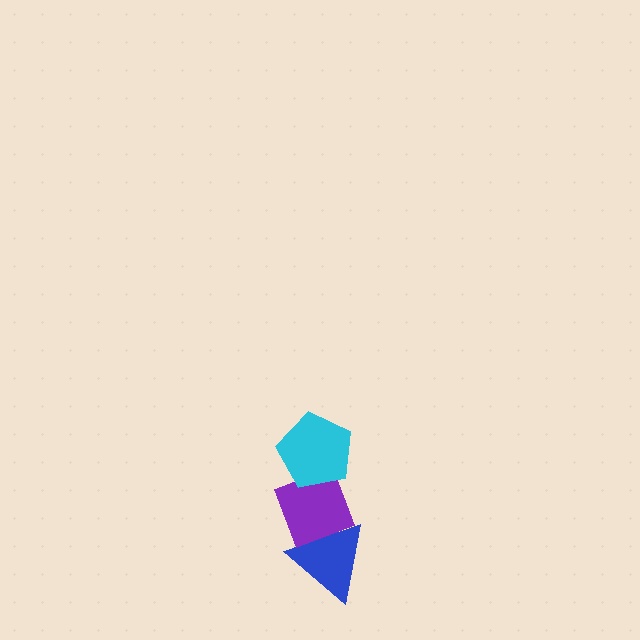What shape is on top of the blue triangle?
The purple diamond is on top of the blue triangle.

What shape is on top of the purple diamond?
The cyan pentagon is on top of the purple diamond.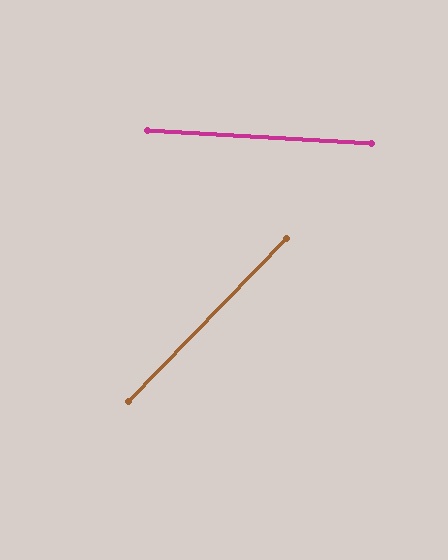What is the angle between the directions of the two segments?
Approximately 49 degrees.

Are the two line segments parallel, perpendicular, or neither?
Neither parallel nor perpendicular — they differ by about 49°.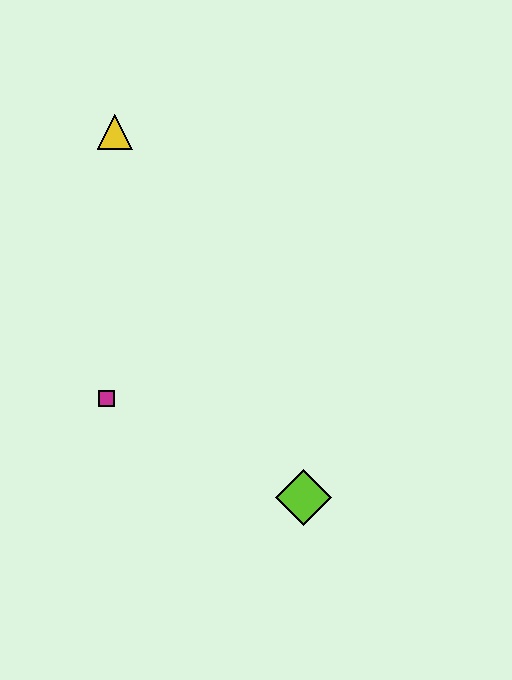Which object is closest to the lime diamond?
The magenta square is closest to the lime diamond.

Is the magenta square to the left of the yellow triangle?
Yes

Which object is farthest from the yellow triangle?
The lime diamond is farthest from the yellow triangle.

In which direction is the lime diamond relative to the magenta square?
The lime diamond is to the right of the magenta square.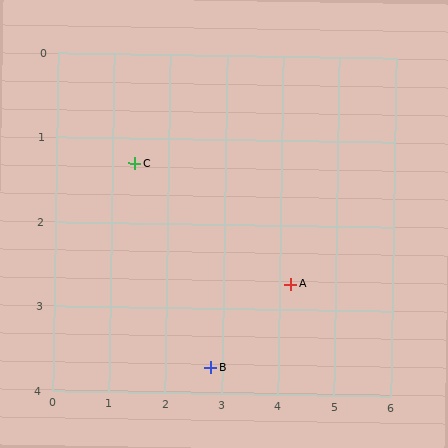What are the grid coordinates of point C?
Point C is at approximately (1.4, 1.3).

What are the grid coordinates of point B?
Point B is at approximately (2.8, 3.7).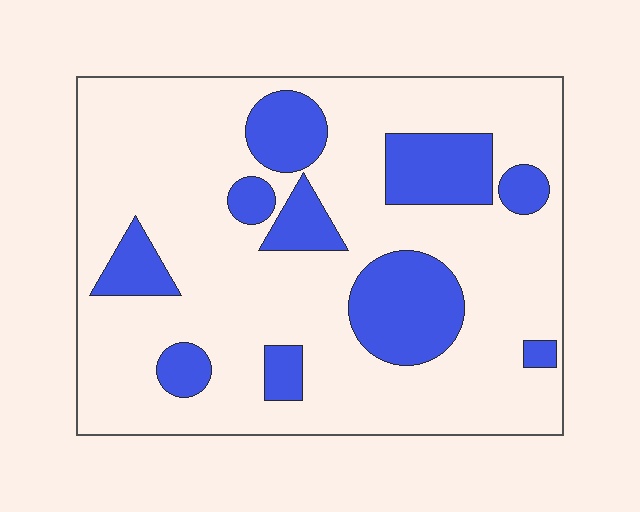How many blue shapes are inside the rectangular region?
10.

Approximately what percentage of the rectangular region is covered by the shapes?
Approximately 25%.